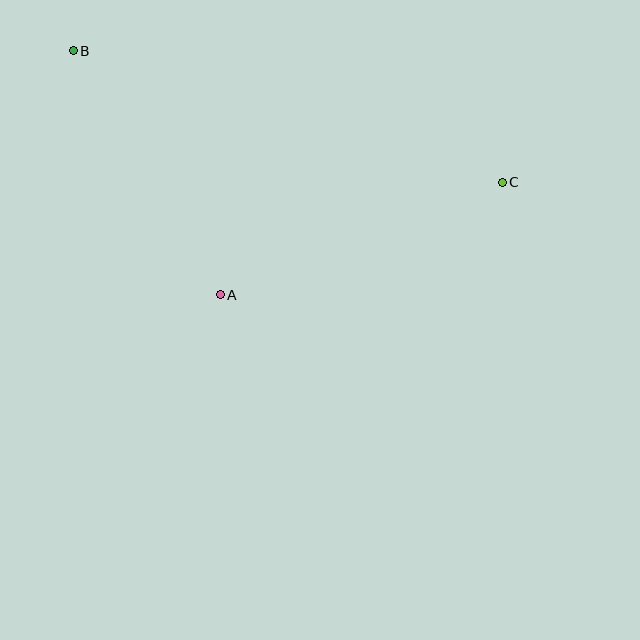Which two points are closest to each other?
Points A and B are closest to each other.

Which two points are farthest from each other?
Points B and C are farthest from each other.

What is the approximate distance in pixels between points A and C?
The distance between A and C is approximately 303 pixels.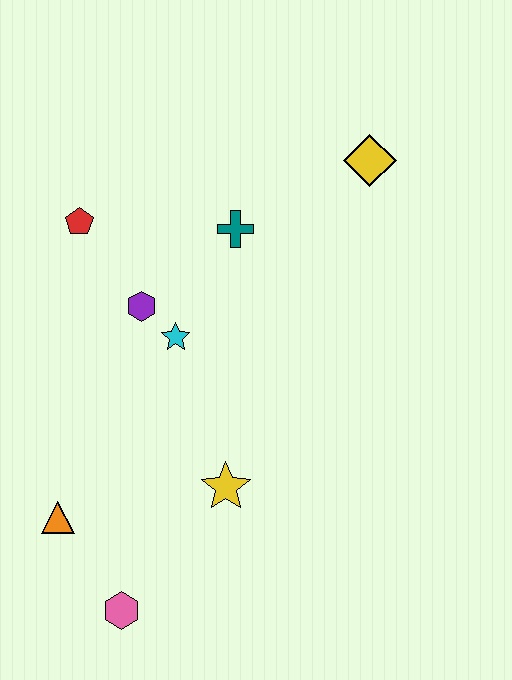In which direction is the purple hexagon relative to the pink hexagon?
The purple hexagon is above the pink hexagon.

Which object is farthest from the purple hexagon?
The pink hexagon is farthest from the purple hexagon.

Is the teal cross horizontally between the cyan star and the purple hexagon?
No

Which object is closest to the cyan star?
The purple hexagon is closest to the cyan star.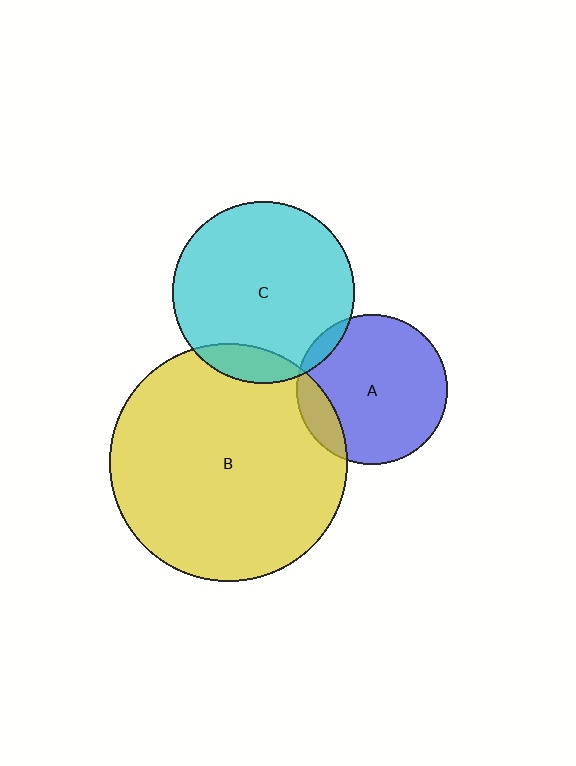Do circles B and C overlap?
Yes.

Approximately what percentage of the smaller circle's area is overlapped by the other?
Approximately 10%.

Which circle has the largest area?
Circle B (yellow).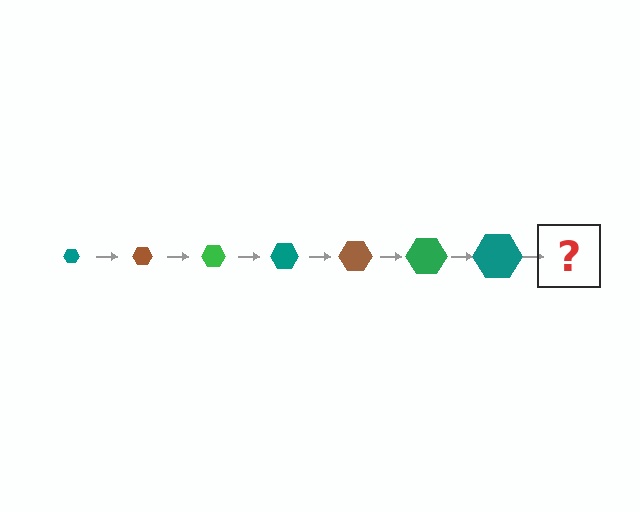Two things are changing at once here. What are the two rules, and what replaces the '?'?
The two rules are that the hexagon grows larger each step and the color cycles through teal, brown, and green. The '?' should be a brown hexagon, larger than the previous one.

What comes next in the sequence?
The next element should be a brown hexagon, larger than the previous one.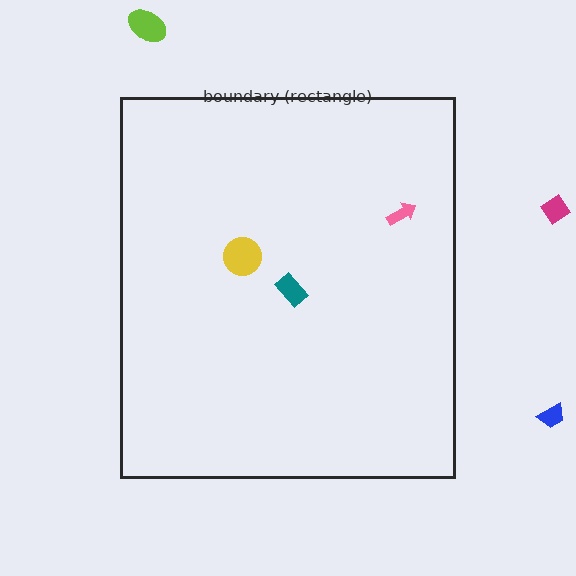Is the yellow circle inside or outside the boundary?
Inside.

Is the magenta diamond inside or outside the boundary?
Outside.